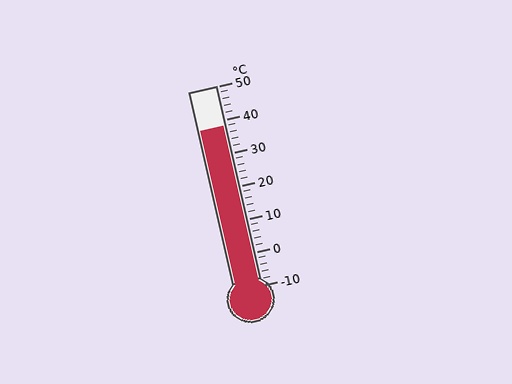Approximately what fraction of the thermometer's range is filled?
The thermometer is filled to approximately 80% of its range.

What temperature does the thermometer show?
The thermometer shows approximately 38°C.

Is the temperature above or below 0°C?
The temperature is above 0°C.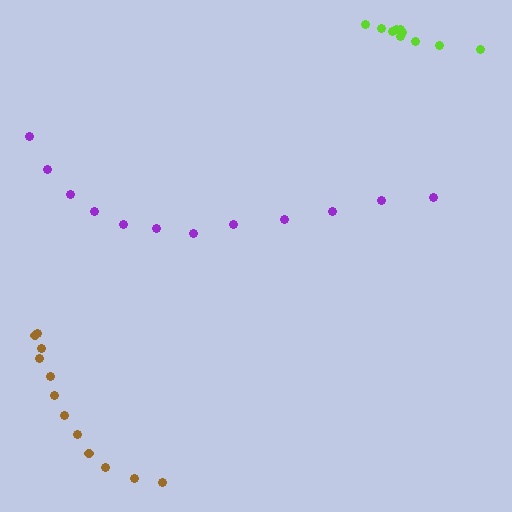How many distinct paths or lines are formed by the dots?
There are 3 distinct paths.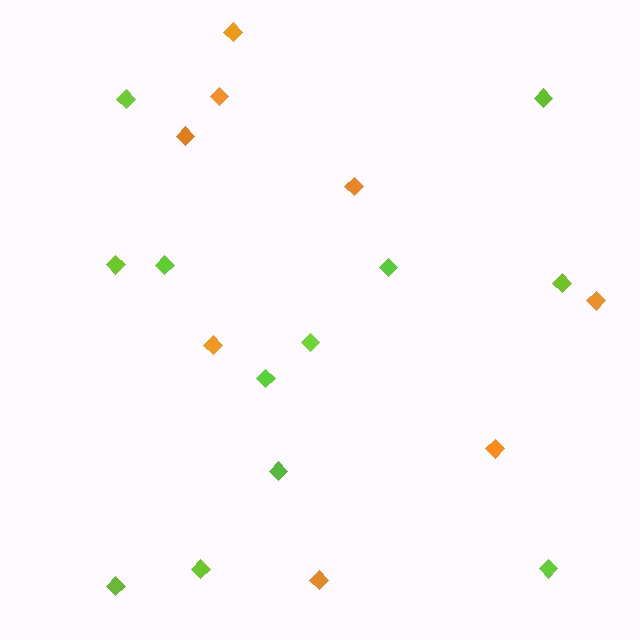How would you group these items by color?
There are 2 groups: one group of lime diamonds (12) and one group of orange diamonds (8).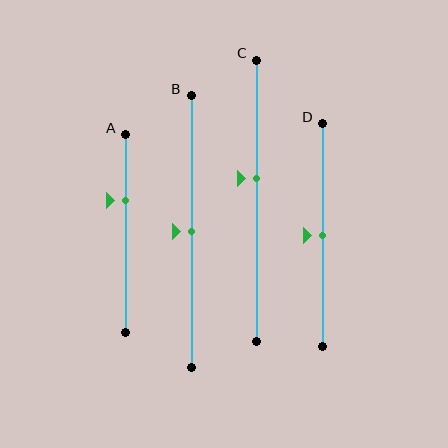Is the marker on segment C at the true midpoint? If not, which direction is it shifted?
No, the marker on segment C is shifted upward by about 8% of the segment length.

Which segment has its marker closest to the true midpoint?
Segment B has its marker closest to the true midpoint.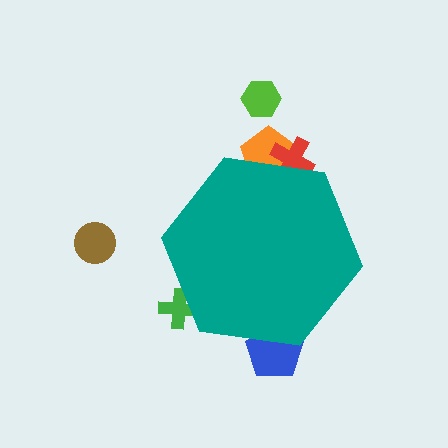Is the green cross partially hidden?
Yes, the green cross is partially hidden behind the teal hexagon.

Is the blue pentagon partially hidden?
Yes, the blue pentagon is partially hidden behind the teal hexagon.